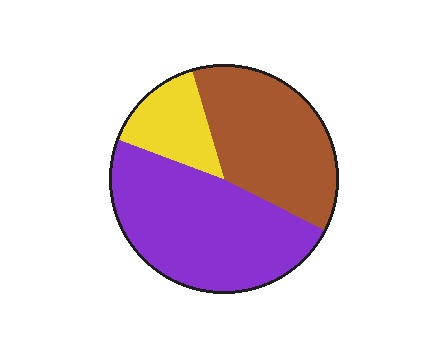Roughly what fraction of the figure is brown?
Brown covers 37% of the figure.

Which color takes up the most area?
Purple, at roughly 50%.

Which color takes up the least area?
Yellow, at roughly 15%.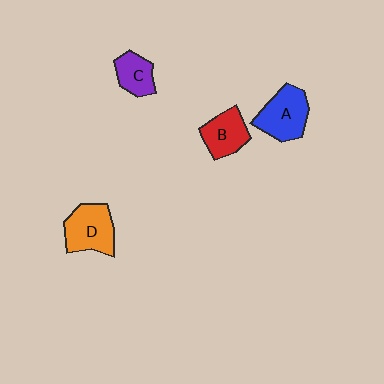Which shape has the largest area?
Shape D (orange).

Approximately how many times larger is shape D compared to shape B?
Approximately 1.2 times.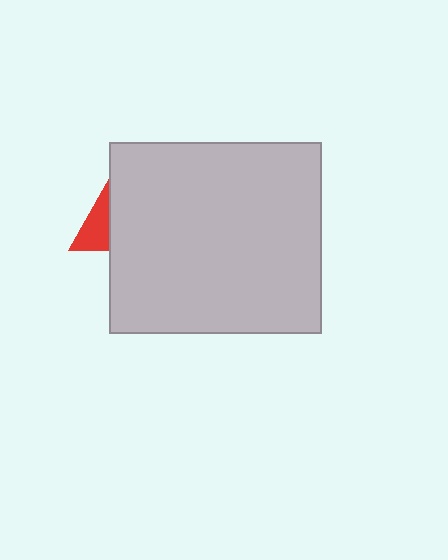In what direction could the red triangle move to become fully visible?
The red triangle could move left. That would shift it out from behind the light gray rectangle entirely.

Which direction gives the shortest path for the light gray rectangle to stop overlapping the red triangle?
Moving right gives the shortest separation.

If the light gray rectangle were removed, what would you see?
You would see the complete red triangle.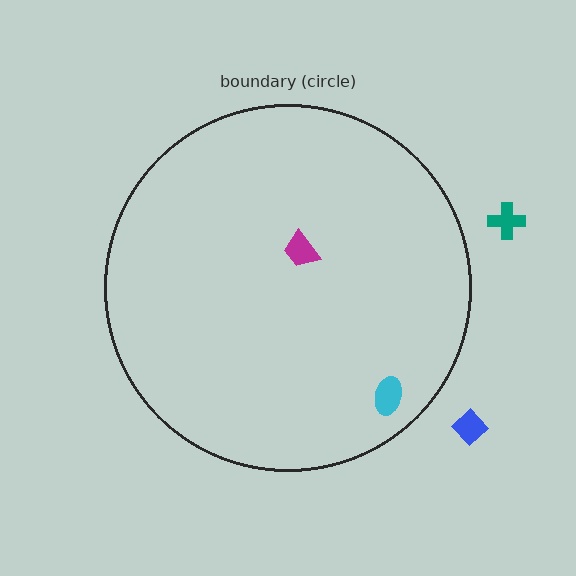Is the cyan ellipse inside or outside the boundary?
Inside.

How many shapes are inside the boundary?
2 inside, 2 outside.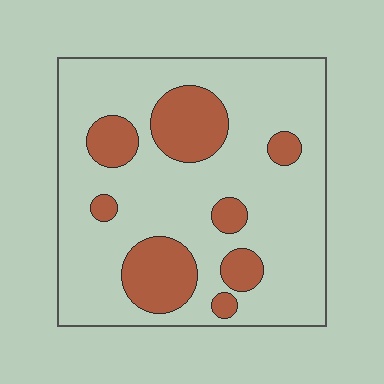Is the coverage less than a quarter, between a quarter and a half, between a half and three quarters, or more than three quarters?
Less than a quarter.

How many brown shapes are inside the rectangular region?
8.